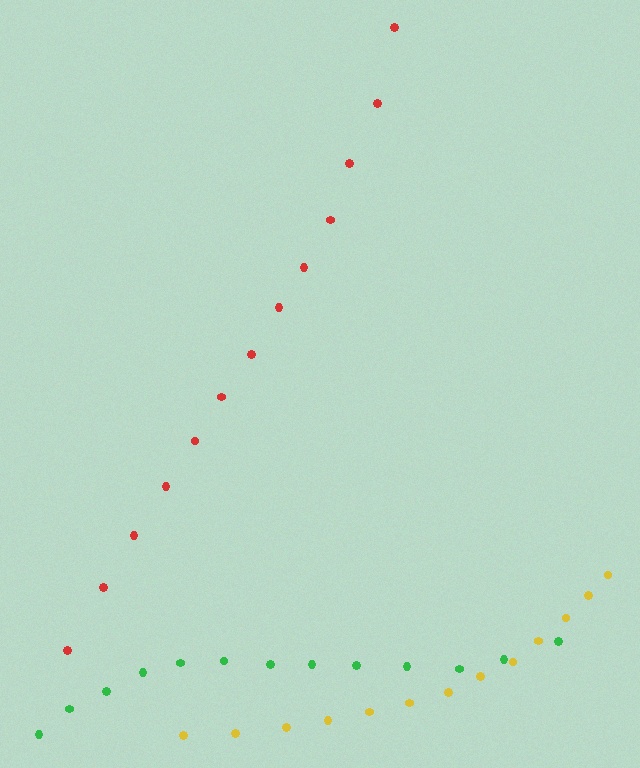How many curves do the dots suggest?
There are 3 distinct paths.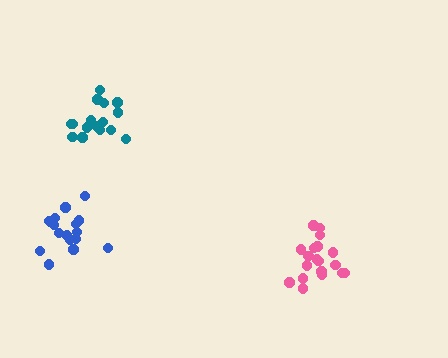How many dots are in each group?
Group 1: 20 dots, Group 2: 17 dots, Group 3: 16 dots (53 total).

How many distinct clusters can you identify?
There are 3 distinct clusters.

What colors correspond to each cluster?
The clusters are colored: pink, blue, teal.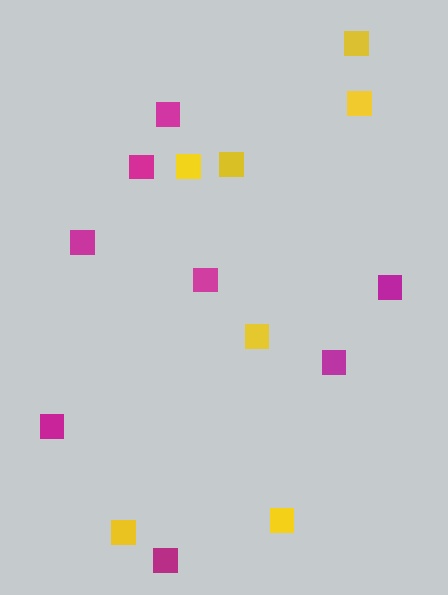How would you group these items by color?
There are 2 groups: one group of magenta squares (8) and one group of yellow squares (7).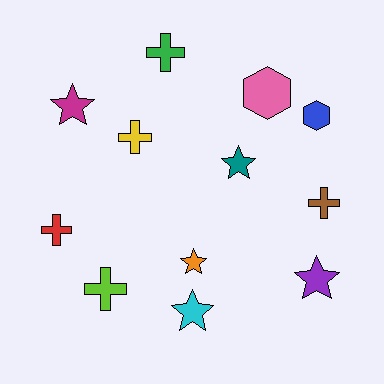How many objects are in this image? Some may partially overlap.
There are 12 objects.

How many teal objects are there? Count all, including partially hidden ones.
There is 1 teal object.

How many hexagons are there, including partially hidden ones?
There are 2 hexagons.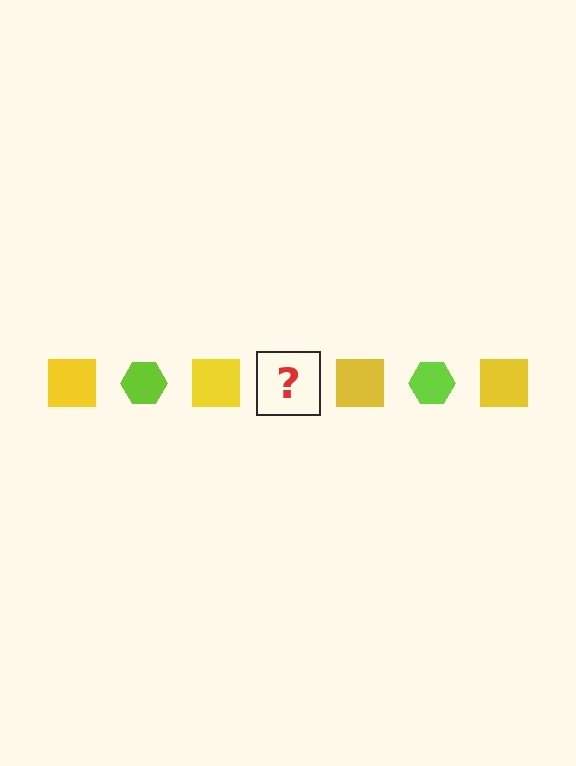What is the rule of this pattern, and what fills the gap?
The rule is that the pattern alternates between yellow square and lime hexagon. The gap should be filled with a lime hexagon.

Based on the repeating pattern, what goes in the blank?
The blank should be a lime hexagon.